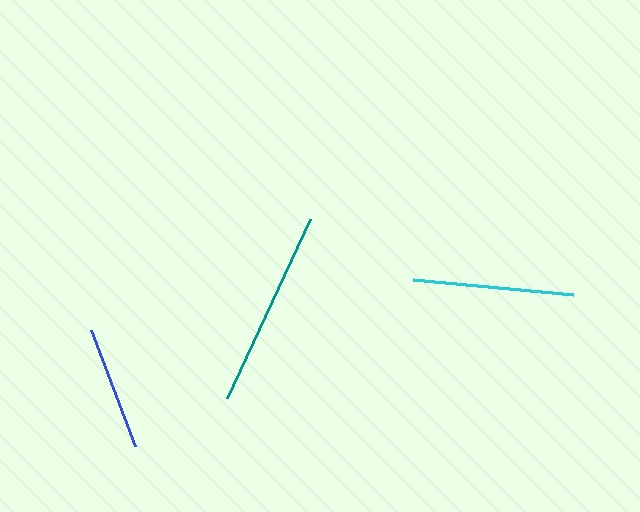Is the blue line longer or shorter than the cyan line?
The cyan line is longer than the blue line.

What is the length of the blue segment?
The blue segment is approximately 124 pixels long.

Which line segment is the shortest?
The blue line is the shortest at approximately 124 pixels.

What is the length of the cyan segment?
The cyan segment is approximately 161 pixels long.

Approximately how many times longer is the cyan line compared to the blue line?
The cyan line is approximately 1.3 times the length of the blue line.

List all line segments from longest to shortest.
From longest to shortest: teal, cyan, blue.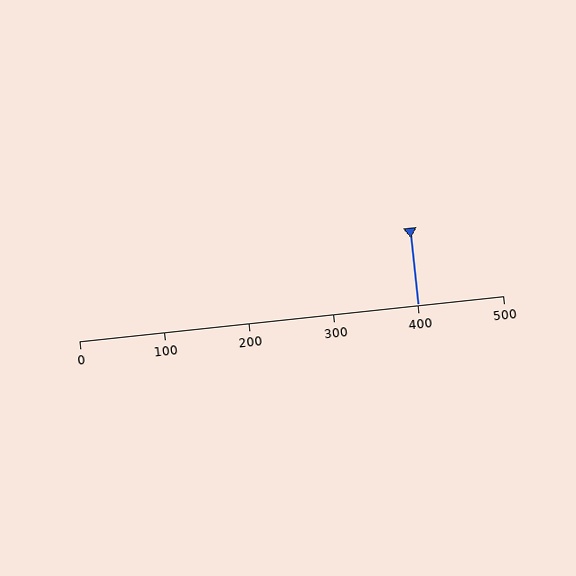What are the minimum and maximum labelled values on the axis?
The axis runs from 0 to 500.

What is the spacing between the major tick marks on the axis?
The major ticks are spaced 100 apart.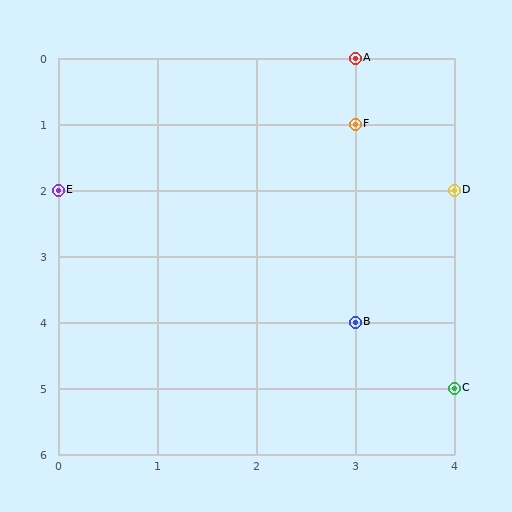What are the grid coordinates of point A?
Point A is at grid coordinates (3, 0).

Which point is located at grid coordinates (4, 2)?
Point D is at (4, 2).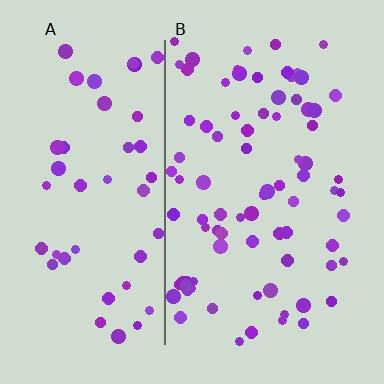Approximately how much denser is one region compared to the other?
Approximately 1.8× — region B over region A.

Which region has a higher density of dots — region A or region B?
B (the right).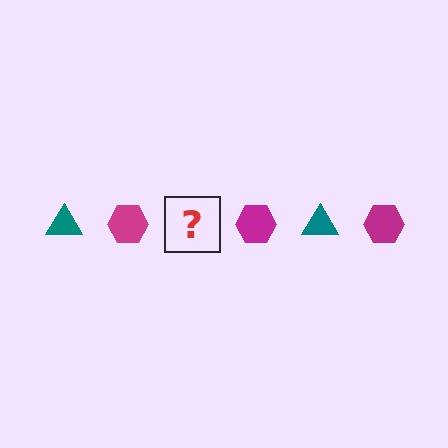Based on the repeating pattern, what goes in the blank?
The blank should be a teal triangle.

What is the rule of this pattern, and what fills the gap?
The rule is that the pattern alternates between teal triangle and magenta hexagon. The gap should be filled with a teal triangle.